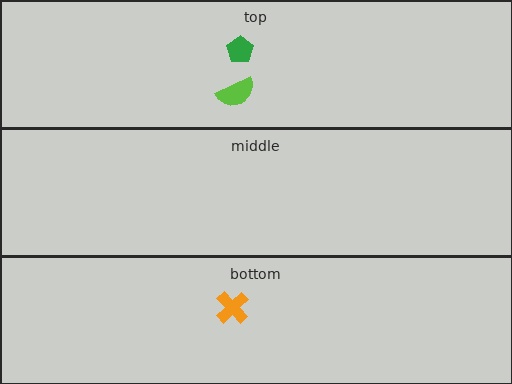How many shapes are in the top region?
2.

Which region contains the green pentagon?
The top region.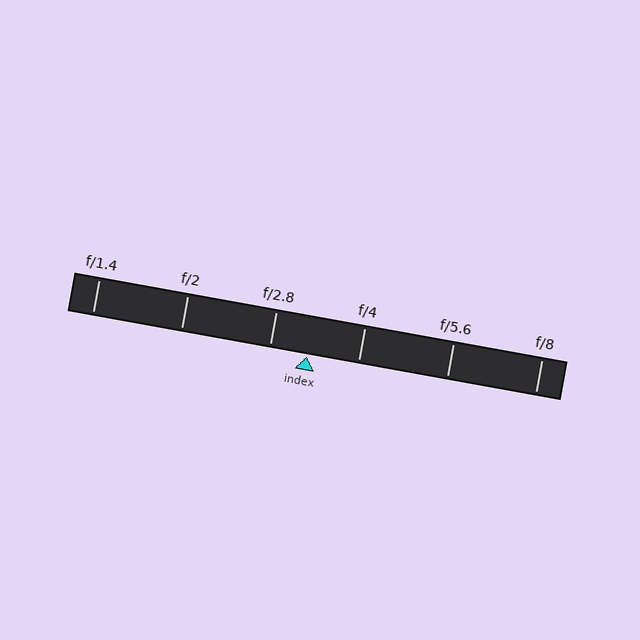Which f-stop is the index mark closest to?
The index mark is closest to f/2.8.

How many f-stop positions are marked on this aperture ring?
There are 6 f-stop positions marked.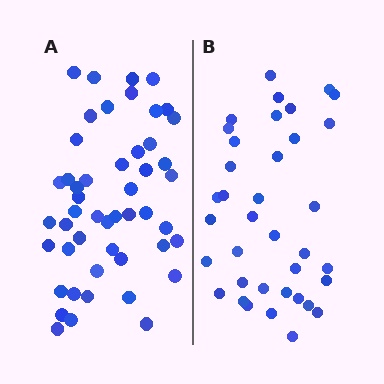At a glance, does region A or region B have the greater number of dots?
Region A (the left region) has more dots.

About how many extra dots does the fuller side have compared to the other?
Region A has roughly 12 or so more dots than region B.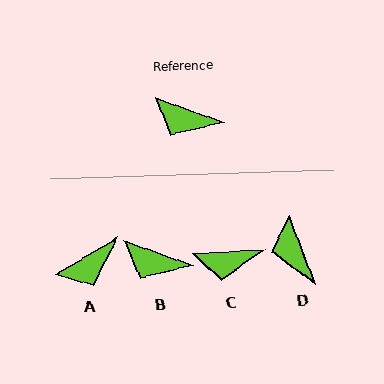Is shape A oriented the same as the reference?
No, it is off by about 51 degrees.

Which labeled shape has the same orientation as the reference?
B.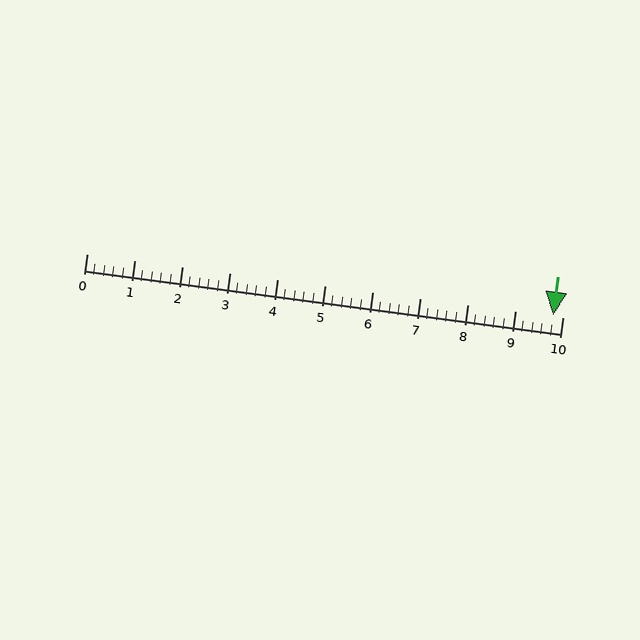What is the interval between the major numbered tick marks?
The major tick marks are spaced 1 units apart.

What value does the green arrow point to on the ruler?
The green arrow points to approximately 9.8.